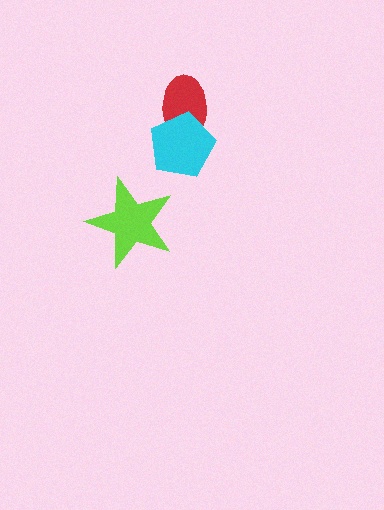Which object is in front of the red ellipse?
The cyan pentagon is in front of the red ellipse.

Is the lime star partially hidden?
No, no other shape covers it.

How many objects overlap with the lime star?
0 objects overlap with the lime star.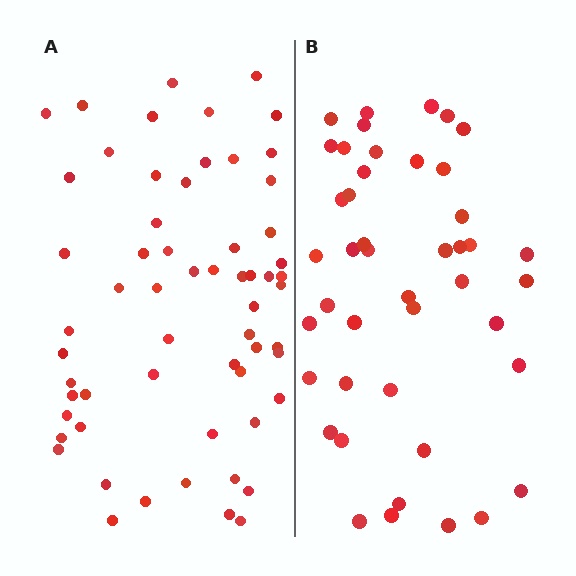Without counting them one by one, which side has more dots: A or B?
Region A (the left region) has more dots.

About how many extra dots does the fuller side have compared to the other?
Region A has approximately 15 more dots than region B.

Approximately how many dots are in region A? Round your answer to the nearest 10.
About 60 dots.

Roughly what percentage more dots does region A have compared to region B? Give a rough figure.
About 35% more.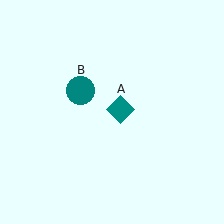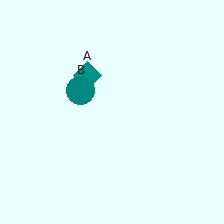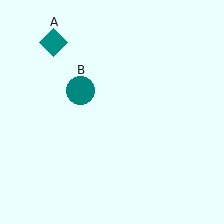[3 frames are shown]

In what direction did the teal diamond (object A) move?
The teal diamond (object A) moved up and to the left.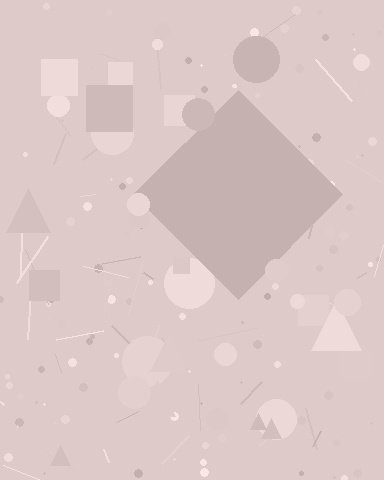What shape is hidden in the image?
A diamond is hidden in the image.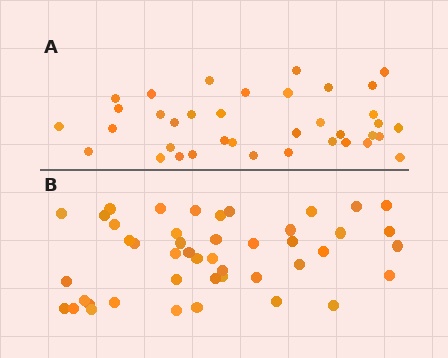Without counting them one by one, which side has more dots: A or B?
Region B (the bottom region) has more dots.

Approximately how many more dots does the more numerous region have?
Region B has roughly 8 or so more dots than region A.